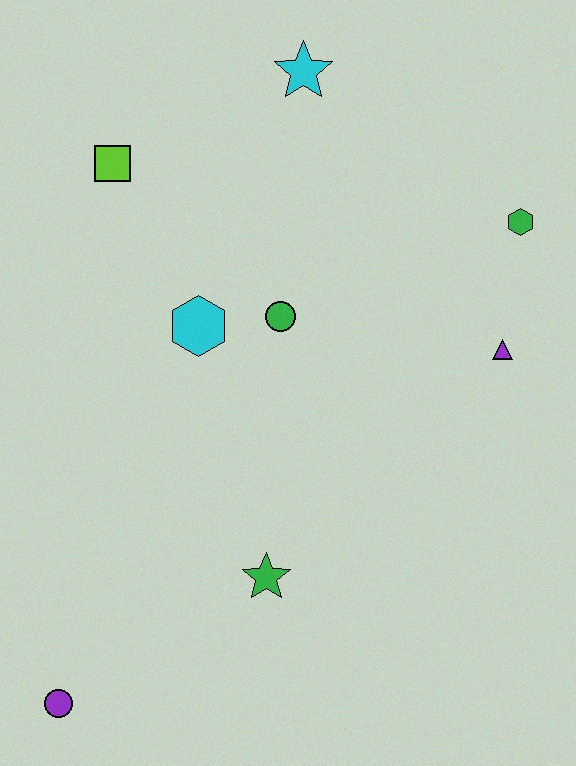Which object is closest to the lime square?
The cyan hexagon is closest to the lime square.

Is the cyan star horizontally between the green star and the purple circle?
No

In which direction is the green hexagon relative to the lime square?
The green hexagon is to the right of the lime square.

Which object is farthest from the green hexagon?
The purple circle is farthest from the green hexagon.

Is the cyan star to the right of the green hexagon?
No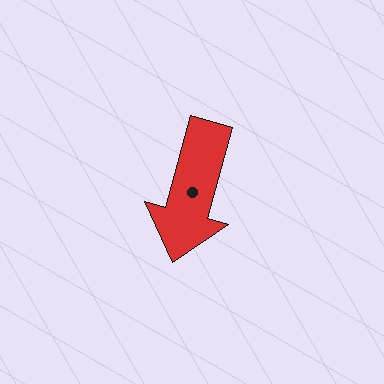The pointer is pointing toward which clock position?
Roughly 7 o'clock.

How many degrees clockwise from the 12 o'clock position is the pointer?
Approximately 195 degrees.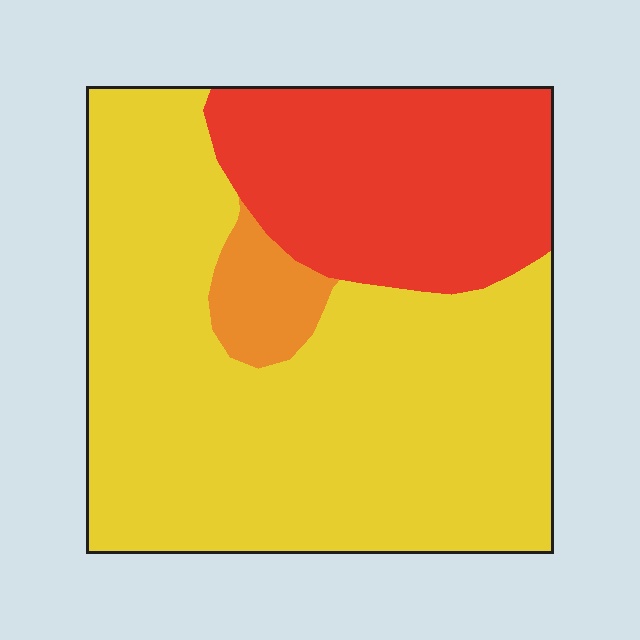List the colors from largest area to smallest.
From largest to smallest: yellow, red, orange.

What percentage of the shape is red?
Red covers 28% of the shape.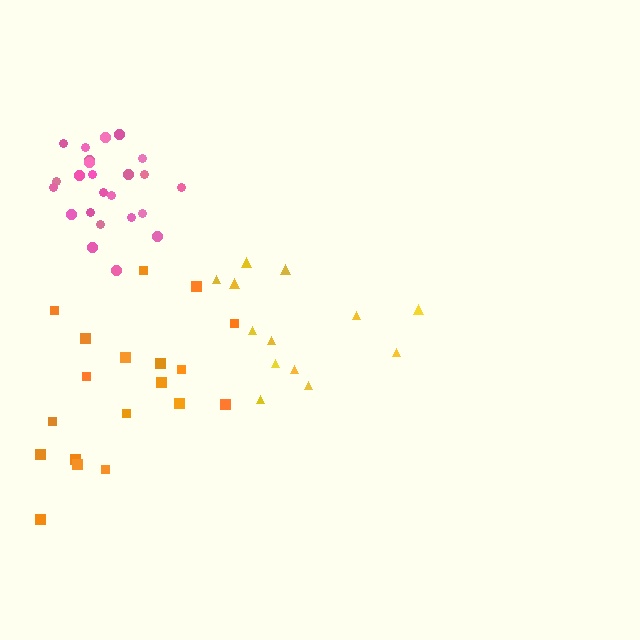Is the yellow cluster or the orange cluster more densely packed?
Orange.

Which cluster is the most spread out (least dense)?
Yellow.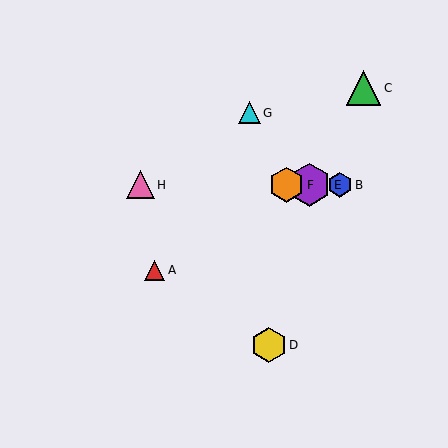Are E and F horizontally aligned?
Yes, both are at y≈185.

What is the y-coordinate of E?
Object E is at y≈185.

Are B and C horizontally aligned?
No, B is at y≈185 and C is at y≈88.